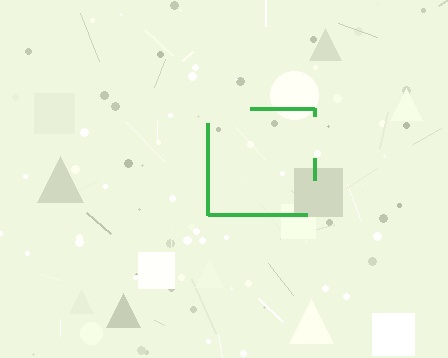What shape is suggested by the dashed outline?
The dashed outline suggests a square.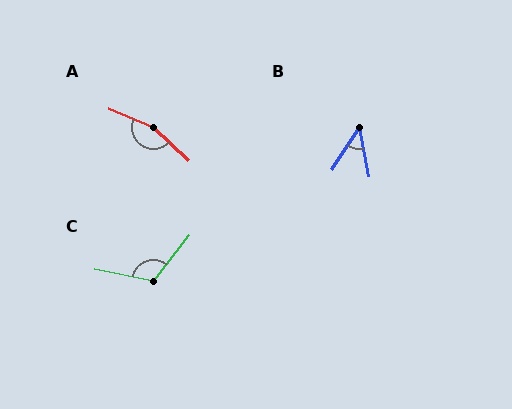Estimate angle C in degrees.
Approximately 116 degrees.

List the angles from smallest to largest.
B (44°), C (116°), A (160°).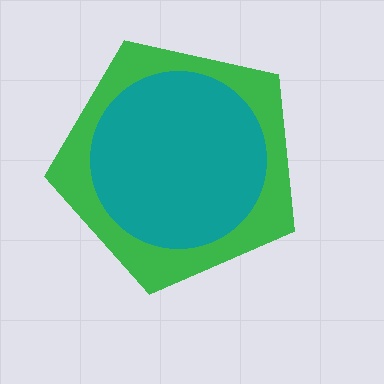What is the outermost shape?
The green pentagon.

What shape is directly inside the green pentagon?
The teal circle.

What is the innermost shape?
The teal circle.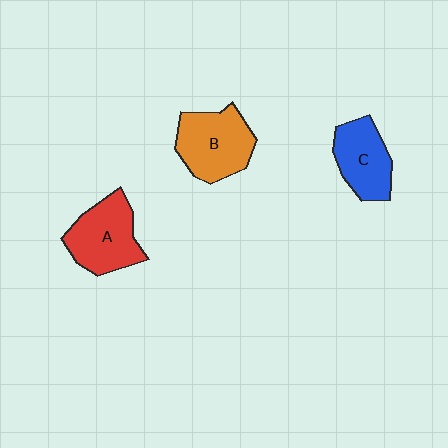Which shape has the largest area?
Shape B (orange).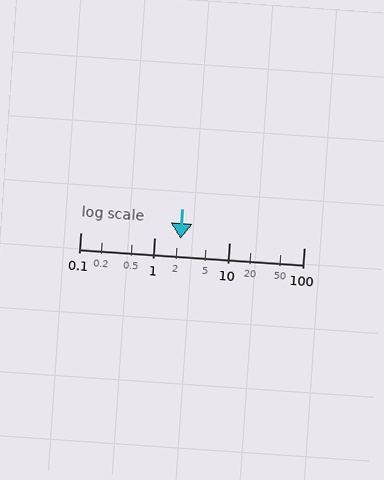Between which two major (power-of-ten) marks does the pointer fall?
The pointer is between 1 and 10.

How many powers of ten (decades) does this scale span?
The scale spans 3 decades, from 0.1 to 100.